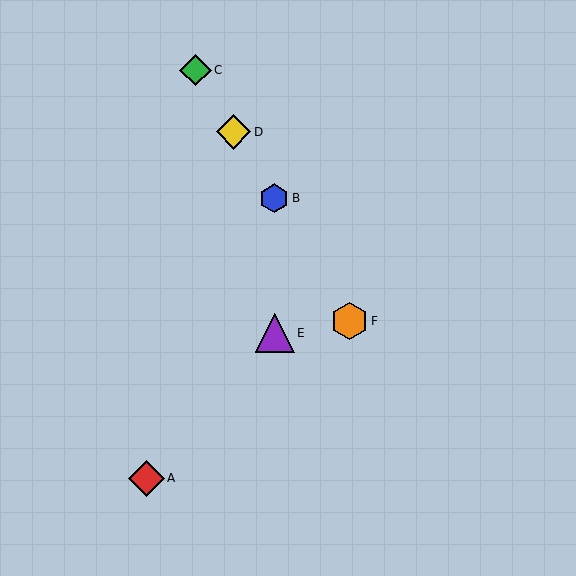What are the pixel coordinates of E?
Object E is at (275, 333).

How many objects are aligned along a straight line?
4 objects (B, C, D, F) are aligned along a straight line.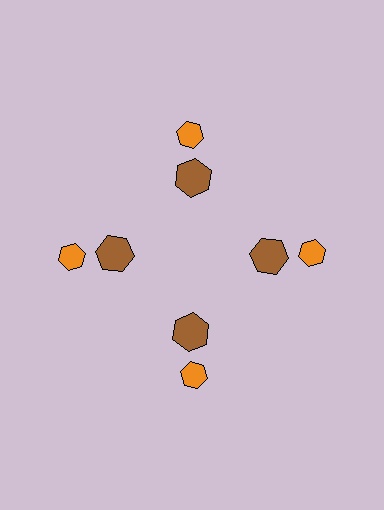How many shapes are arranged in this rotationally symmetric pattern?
There are 8 shapes, arranged in 4 groups of 2.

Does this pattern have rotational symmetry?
Yes, this pattern has 4-fold rotational symmetry. It looks the same after rotating 90 degrees around the center.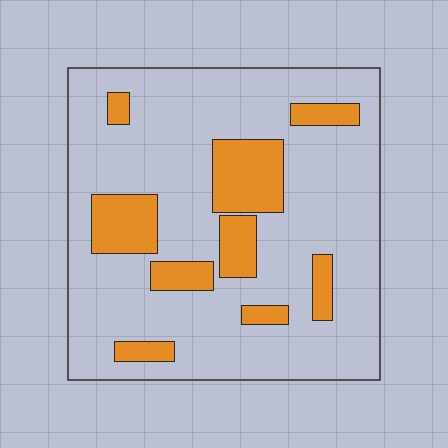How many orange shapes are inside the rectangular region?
9.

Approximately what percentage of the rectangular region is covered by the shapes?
Approximately 20%.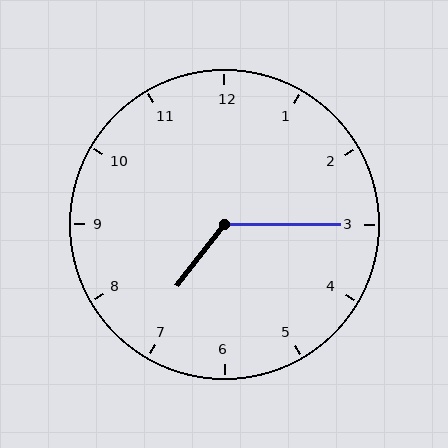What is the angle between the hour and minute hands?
Approximately 128 degrees.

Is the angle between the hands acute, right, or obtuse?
It is obtuse.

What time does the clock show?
7:15.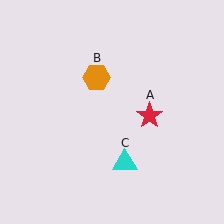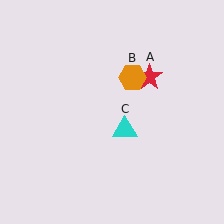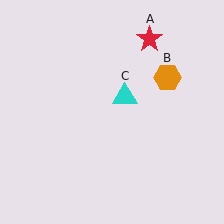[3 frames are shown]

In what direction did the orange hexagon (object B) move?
The orange hexagon (object B) moved right.